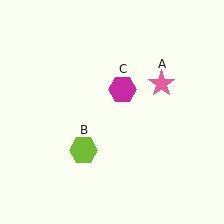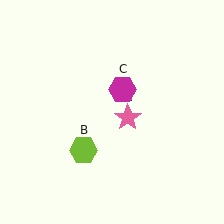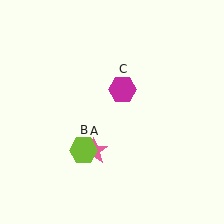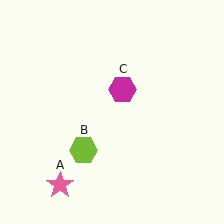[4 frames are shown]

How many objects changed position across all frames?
1 object changed position: pink star (object A).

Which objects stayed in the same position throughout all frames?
Lime hexagon (object B) and magenta hexagon (object C) remained stationary.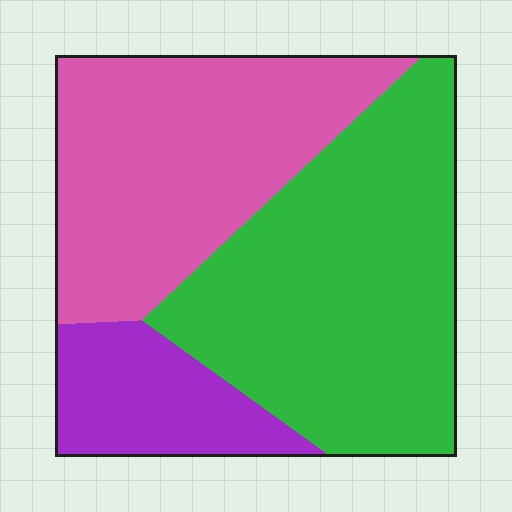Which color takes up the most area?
Green, at roughly 45%.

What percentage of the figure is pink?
Pink takes up about three eighths (3/8) of the figure.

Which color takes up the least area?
Purple, at roughly 15%.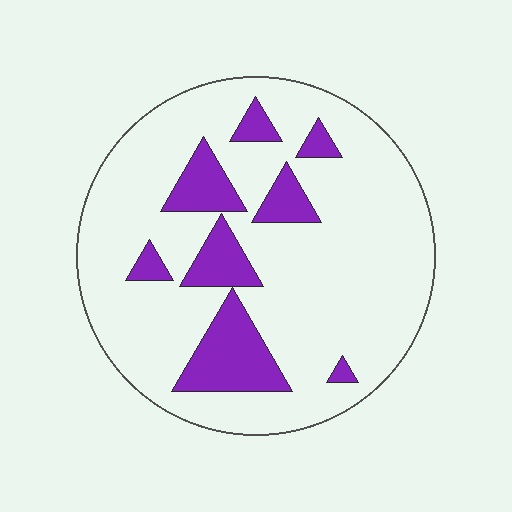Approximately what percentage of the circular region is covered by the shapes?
Approximately 20%.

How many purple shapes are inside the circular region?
8.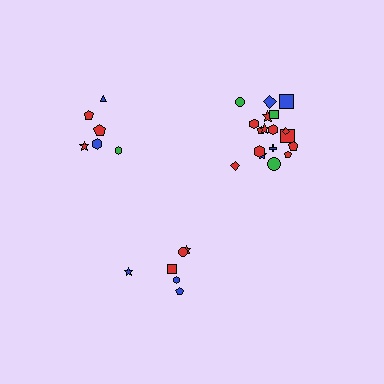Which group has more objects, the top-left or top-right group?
The top-right group.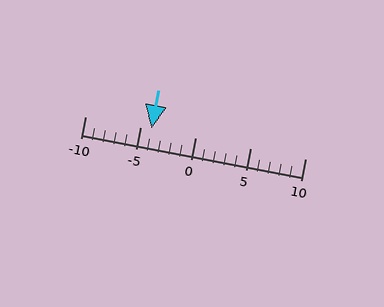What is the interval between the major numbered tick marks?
The major tick marks are spaced 5 units apart.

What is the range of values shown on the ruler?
The ruler shows values from -10 to 10.